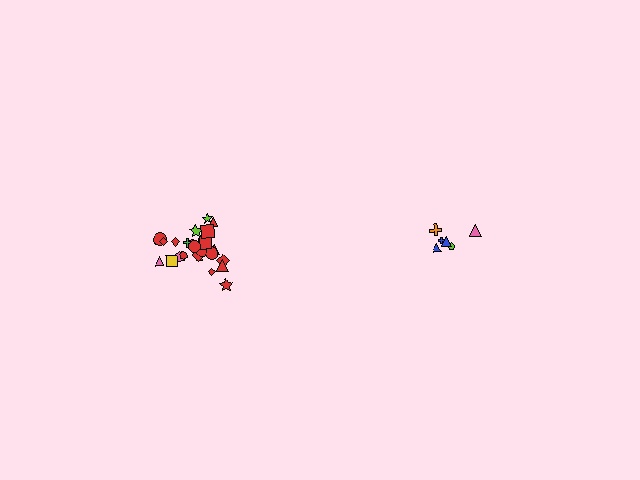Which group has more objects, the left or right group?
The left group.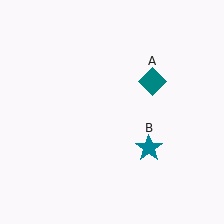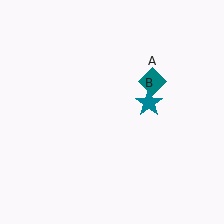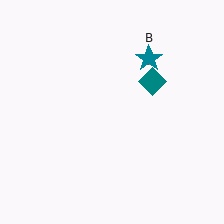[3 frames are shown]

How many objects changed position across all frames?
1 object changed position: teal star (object B).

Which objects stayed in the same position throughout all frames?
Teal diamond (object A) remained stationary.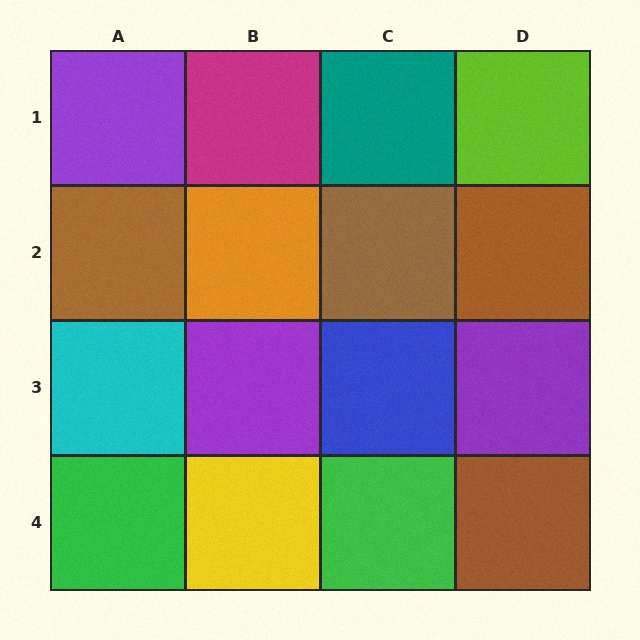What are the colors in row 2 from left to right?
Brown, orange, brown, brown.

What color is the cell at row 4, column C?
Green.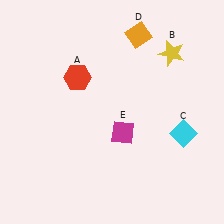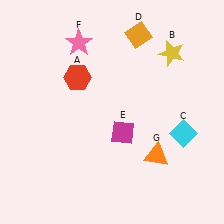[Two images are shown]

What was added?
A pink star (F), an orange triangle (G) were added in Image 2.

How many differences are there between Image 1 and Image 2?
There are 2 differences between the two images.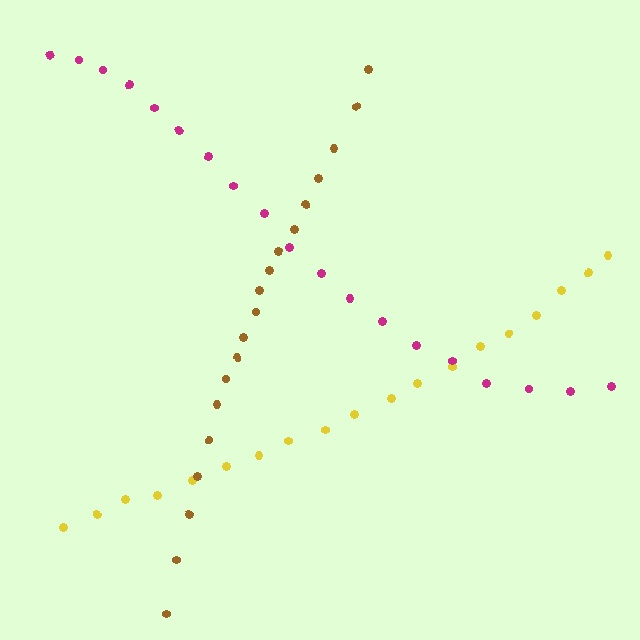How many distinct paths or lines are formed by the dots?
There are 3 distinct paths.